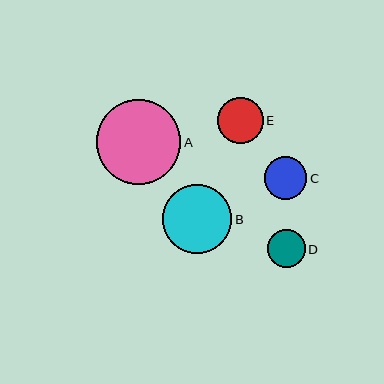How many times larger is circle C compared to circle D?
Circle C is approximately 1.1 times the size of circle D.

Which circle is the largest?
Circle A is the largest with a size of approximately 84 pixels.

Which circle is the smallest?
Circle D is the smallest with a size of approximately 38 pixels.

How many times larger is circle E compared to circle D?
Circle E is approximately 1.2 times the size of circle D.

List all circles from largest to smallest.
From largest to smallest: A, B, E, C, D.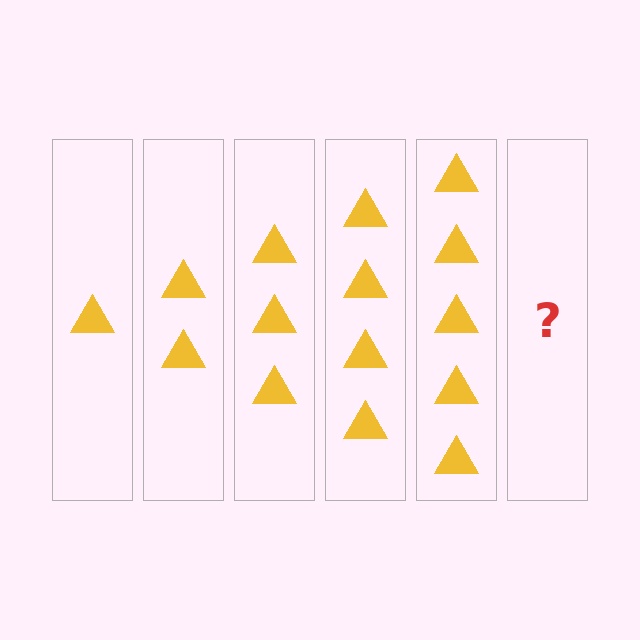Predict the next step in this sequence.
The next step is 6 triangles.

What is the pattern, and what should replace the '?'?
The pattern is that each step adds one more triangle. The '?' should be 6 triangles.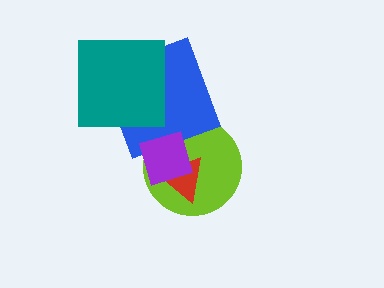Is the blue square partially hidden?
Yes, it is partially covered by another shape.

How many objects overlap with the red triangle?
2 objects overlap with the red triangle.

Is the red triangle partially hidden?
Yes, it is partially covered by another shape.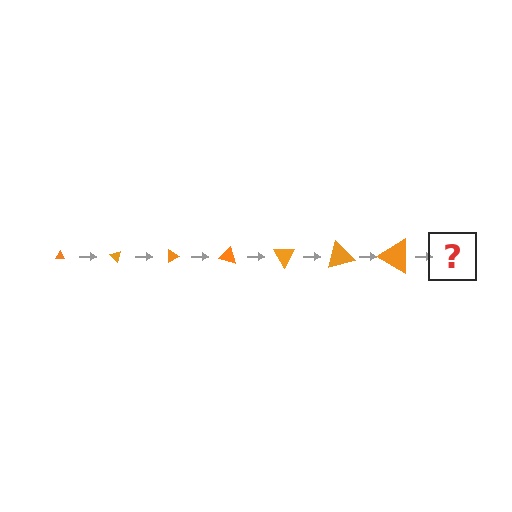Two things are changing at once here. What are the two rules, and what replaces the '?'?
The two rules are that the triangle grows larger each step and it rotates 45 degrees each step. The '?' should be a triangle, larger than the previous one and rotated 315 degrees from the start.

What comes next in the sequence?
The next element should be a triangle, larger than the previous one and rotated 315 degrees from the start.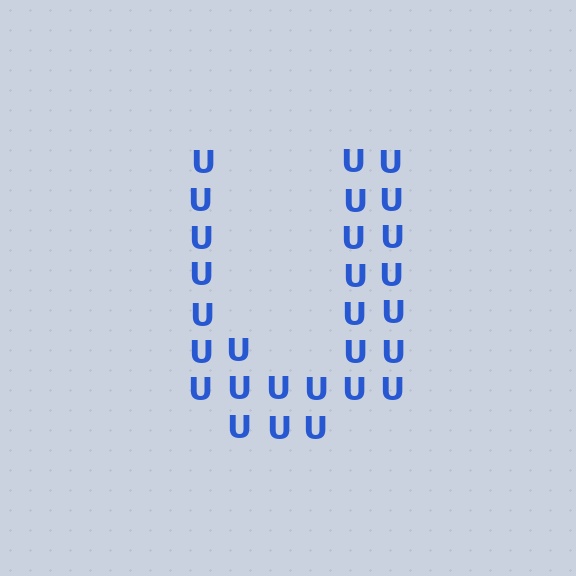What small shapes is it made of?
It is made of small letter U's.